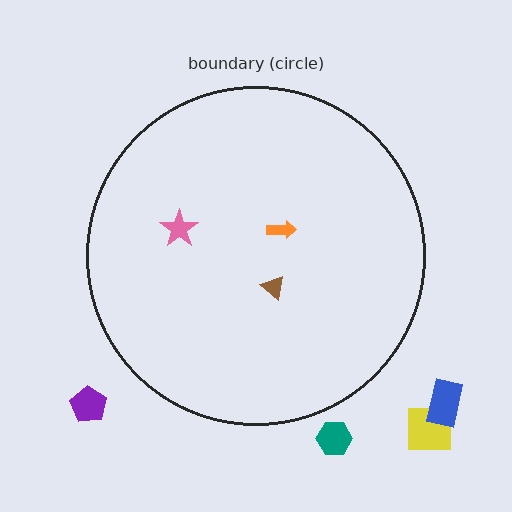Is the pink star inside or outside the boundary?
Inside.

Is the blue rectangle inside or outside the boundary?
Outside.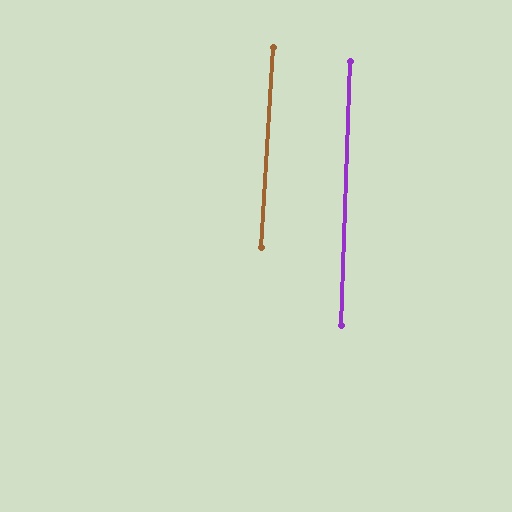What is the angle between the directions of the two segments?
Approximately 1 degree.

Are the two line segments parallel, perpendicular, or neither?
Parallel — their directions differ by only 1.2°.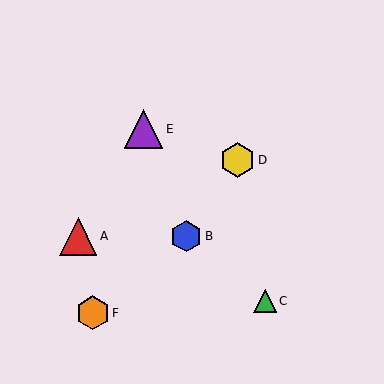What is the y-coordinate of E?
Object E is at y≈129.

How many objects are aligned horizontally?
2 objects (A, B) are aligned horizontally.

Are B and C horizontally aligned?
No, B is at y≈236 and C is at y≈301.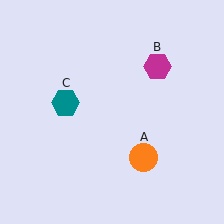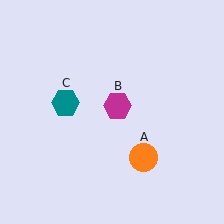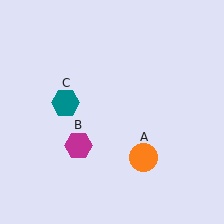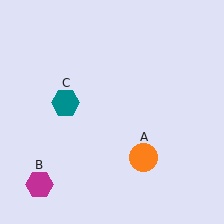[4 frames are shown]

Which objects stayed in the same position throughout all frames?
Orange circle (object A) and teal hexagon (object C) remained stationary.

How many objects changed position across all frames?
1 object changed position: magenta hexagon (object B).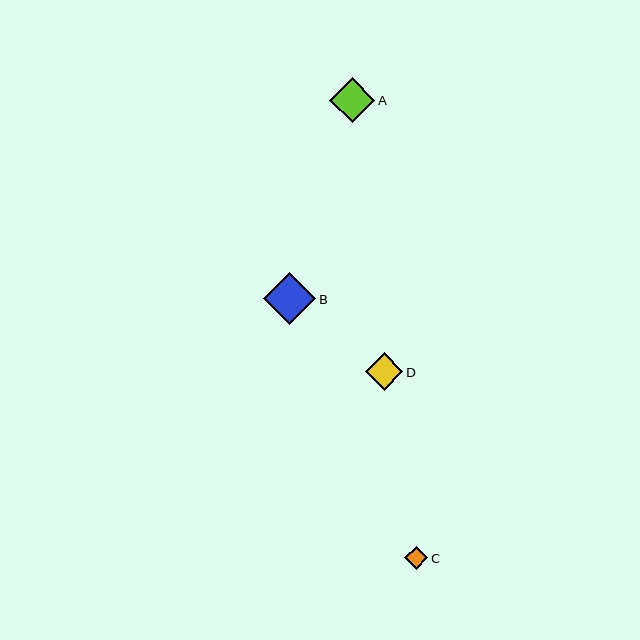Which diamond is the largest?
Diamond B is the largest with a size of approximately 52 pixels.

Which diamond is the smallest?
Diamond C is the smallest with a size of approximately 23 pixels.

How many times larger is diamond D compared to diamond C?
Diamond D is approximately 1.7 times the size of diamond C.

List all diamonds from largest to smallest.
From largest to smallest: B, A, D, C.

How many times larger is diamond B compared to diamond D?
Diamond B is approximately 1.4 times the size of diamond D.